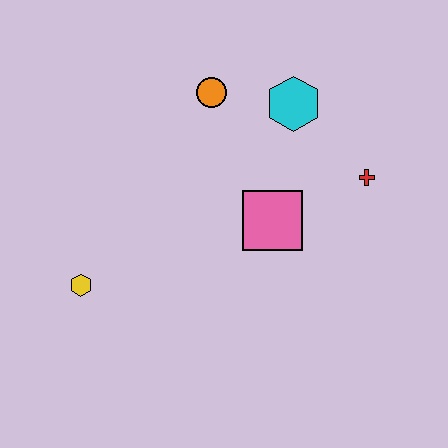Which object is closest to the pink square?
The red cross is closest to the pink square.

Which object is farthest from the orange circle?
The yellow hexagon is farthest from the orange circle.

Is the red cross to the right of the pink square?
Yes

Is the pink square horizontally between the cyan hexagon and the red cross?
No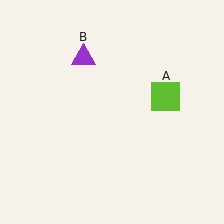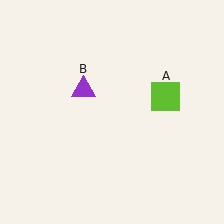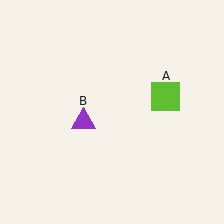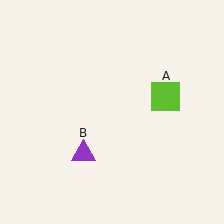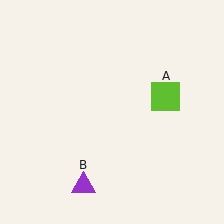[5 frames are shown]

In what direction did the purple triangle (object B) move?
The purple triangle (object B) moved down.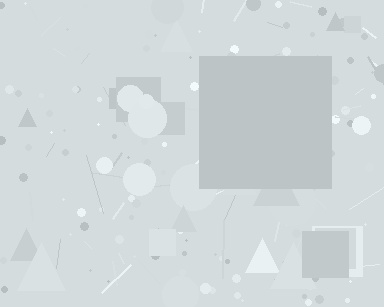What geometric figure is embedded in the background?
A square is embedded in the background.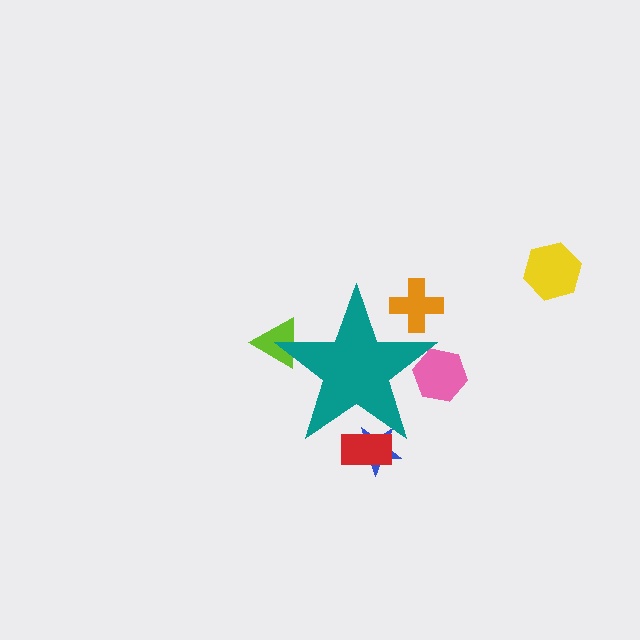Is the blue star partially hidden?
Yes, the blue star is partially hidden behind the teal star.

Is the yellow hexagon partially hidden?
No, the yellow hexagon is fully visible.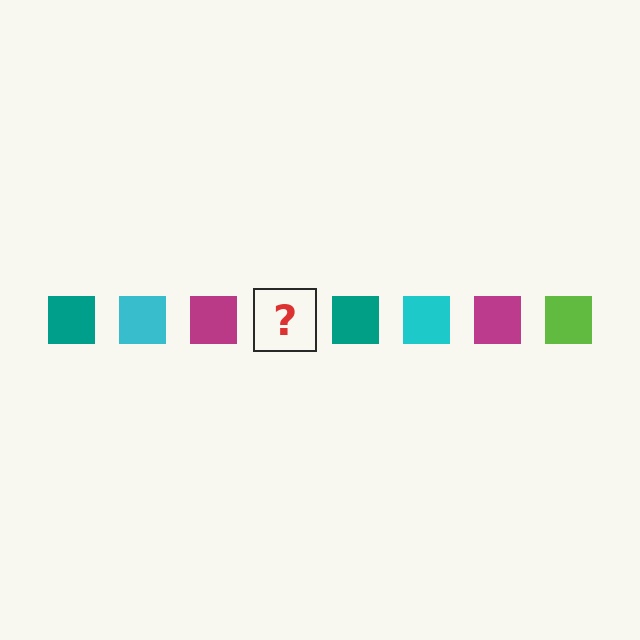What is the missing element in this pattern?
The missing element is a lime square.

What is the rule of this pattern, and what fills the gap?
The rule is that the pattern cycles through teal, cyan, magenta, lime squares. The gap should be filled with a lime square.